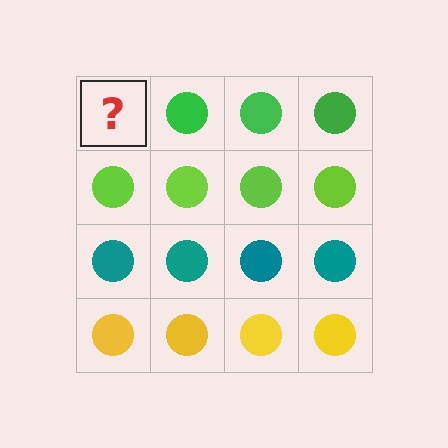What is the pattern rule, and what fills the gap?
The rule is that each row has a consistent color. The gap should be filled with a green circle.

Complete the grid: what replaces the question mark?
The question mark should be replaced with a green circle.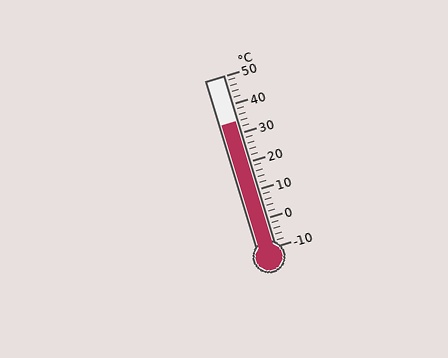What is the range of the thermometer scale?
The thermometer scale ranges from -10°C to 50°C.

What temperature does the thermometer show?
The thermometer shows approximately 34°C.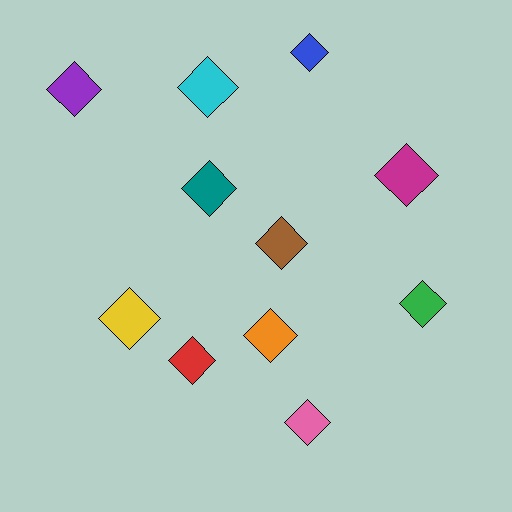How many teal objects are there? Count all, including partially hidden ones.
There is 1 teal object.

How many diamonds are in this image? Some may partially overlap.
There are 11 diamonds.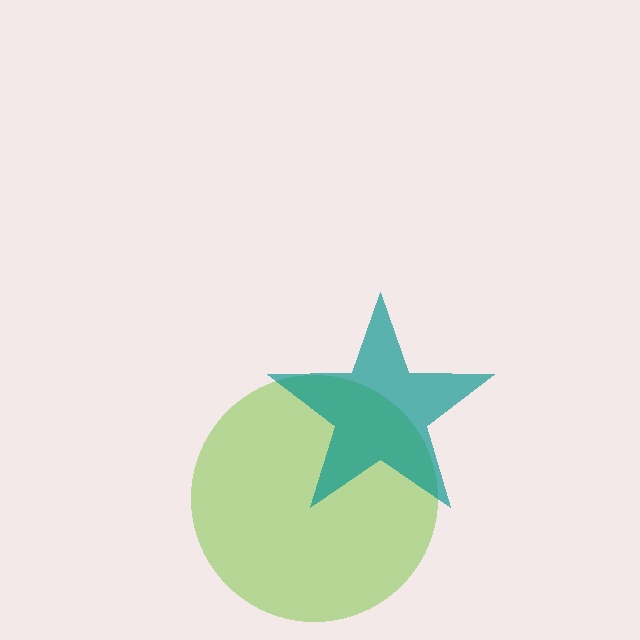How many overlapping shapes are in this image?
There are 2 overlapping shapes in the image.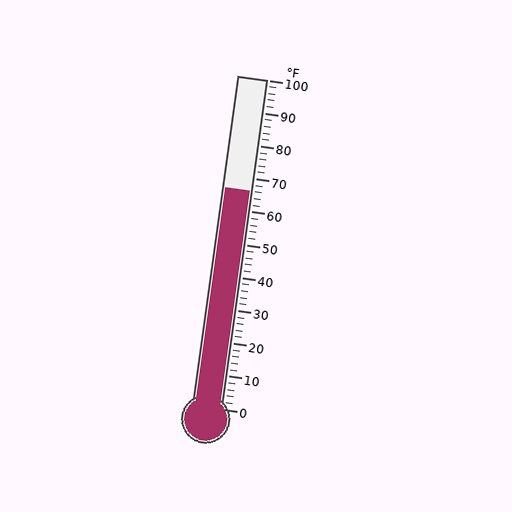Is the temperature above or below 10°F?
The temperature is above 10°F.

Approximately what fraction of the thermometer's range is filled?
The thermometer is filled to approximately 65% of its range.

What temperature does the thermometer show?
The thermometer shows approximately 66°F.